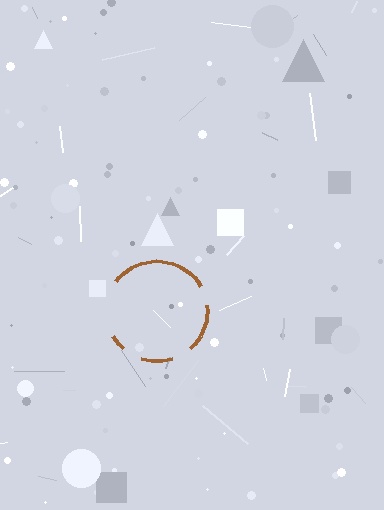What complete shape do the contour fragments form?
The contour fragments form a circle.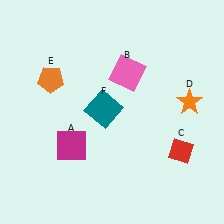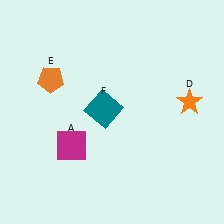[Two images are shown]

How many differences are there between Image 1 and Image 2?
There are 2 differences between the two images.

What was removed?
The pink square (B), the red diamond (C) were removed in Image 2.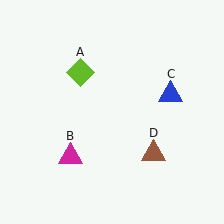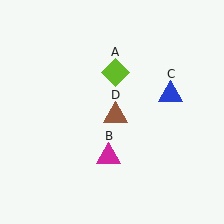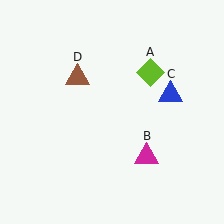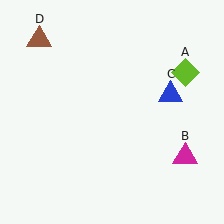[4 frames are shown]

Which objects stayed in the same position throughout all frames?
Blue triangle (object C) remained stationary.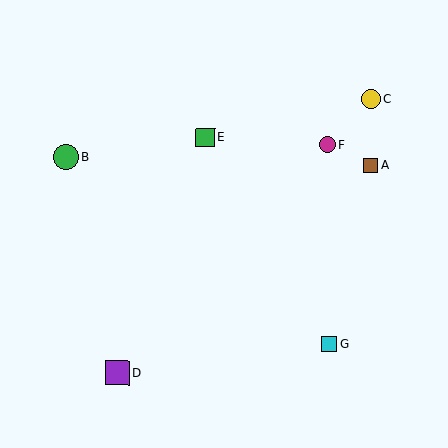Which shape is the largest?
The green circle (labeled B) is the largest.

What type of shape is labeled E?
Shape E is a green square.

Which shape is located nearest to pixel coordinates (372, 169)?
The brown square (labeled A) at (371, 165) is nearest to that location.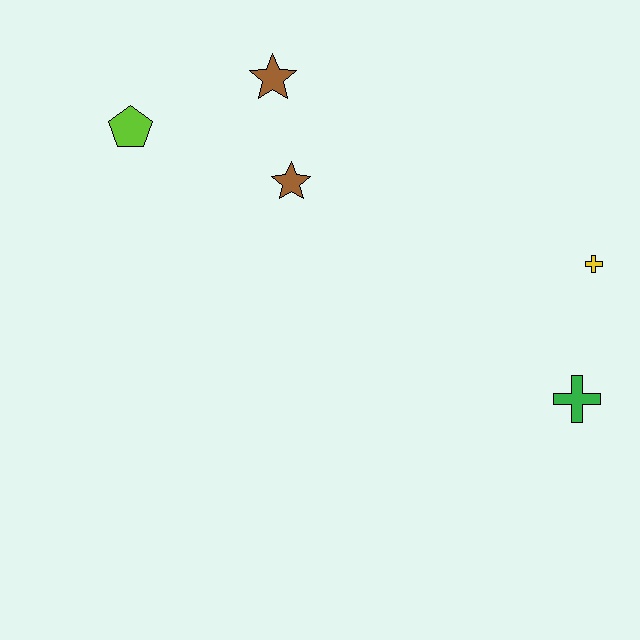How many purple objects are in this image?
There are no purple objects.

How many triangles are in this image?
There are no triangles.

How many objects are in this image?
There are 5 objects.